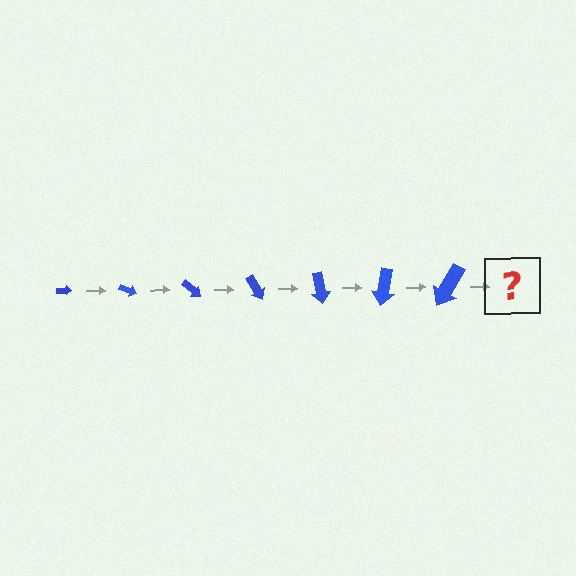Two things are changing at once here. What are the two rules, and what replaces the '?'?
The two rules are that the arrow grows larger each step and it rotates 20 degrees each step. The '?' should be an arrow, larger than the previous one and rotated 140 degrees from the start.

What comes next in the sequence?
The next element should be an arrow, larger than the previous one and rotated 140 degrees from the start.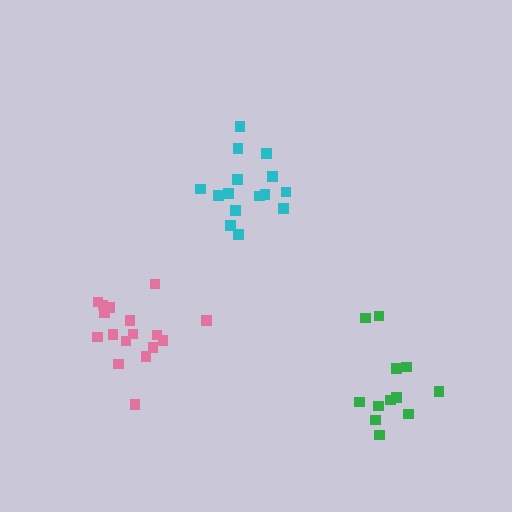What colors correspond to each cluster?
The clusters are colored: pink, cyan, green.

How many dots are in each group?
Group 1: 17 dots, Group 2: 15 dots, Group 3: 12 dots (44 total).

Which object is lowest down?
The green cluster is bottommost.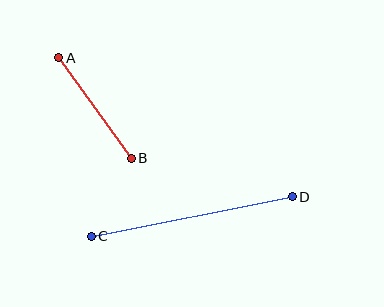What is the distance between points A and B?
The distance is approximately 124 pixels.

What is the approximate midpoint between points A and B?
The midpoint is at approximately (95, 108) pixels.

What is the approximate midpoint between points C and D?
The midpoint is at approximately (192, 216) pixels.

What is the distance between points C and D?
The distance is approximately 205 pixels.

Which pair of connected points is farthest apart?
Points C and D are farthest apart.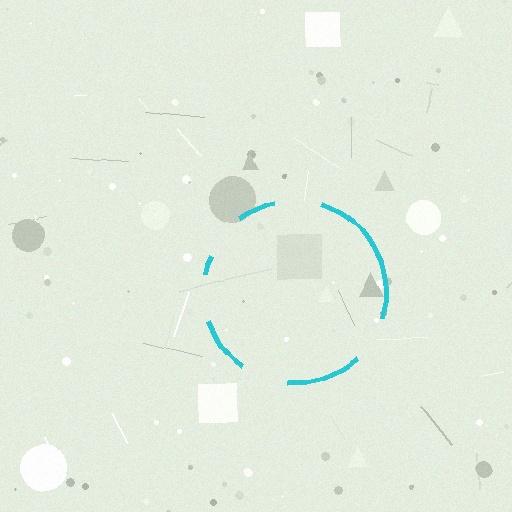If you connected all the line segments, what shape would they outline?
They would outline a circle.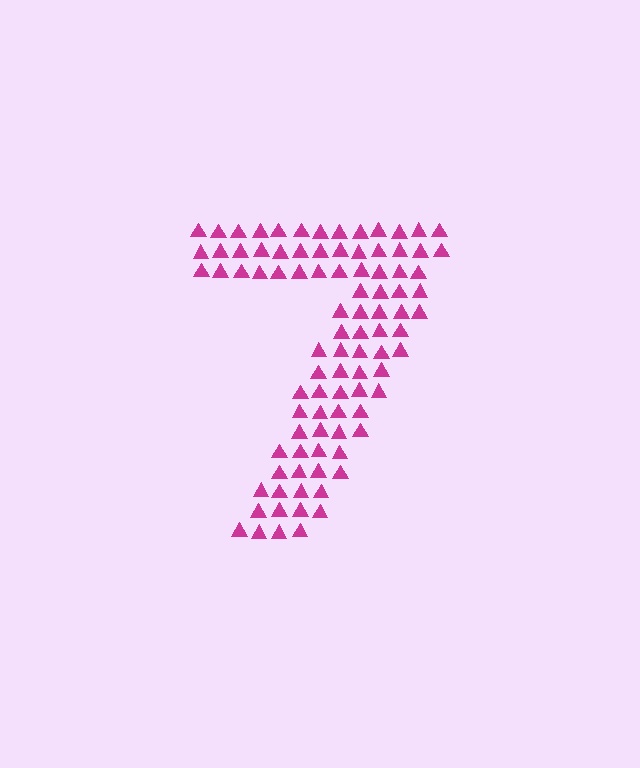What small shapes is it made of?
It is made of small triangles.